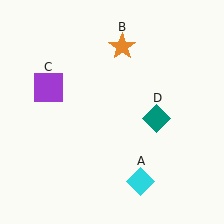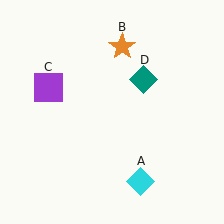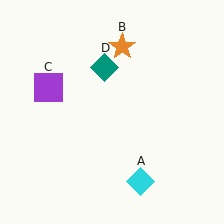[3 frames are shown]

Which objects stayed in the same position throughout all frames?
Cyan diamond (object A) and orange star (object B) and purple square (object C) remained stationary.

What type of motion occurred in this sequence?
The teal diamond (object D) rotated counterclockwise around the center of the scene.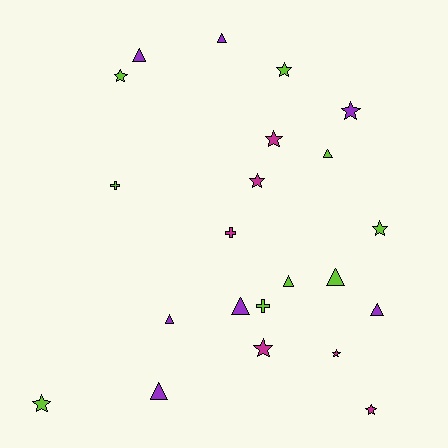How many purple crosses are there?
There are no purple crosses.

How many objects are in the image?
There are 22 objects.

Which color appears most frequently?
Lime, with 9 objects.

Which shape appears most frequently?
Star, with 10 objects.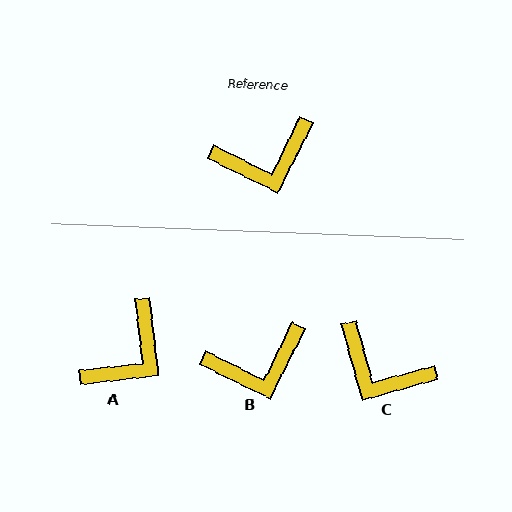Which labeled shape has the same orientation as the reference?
B.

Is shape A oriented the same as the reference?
No, it is off by about 33 degrees.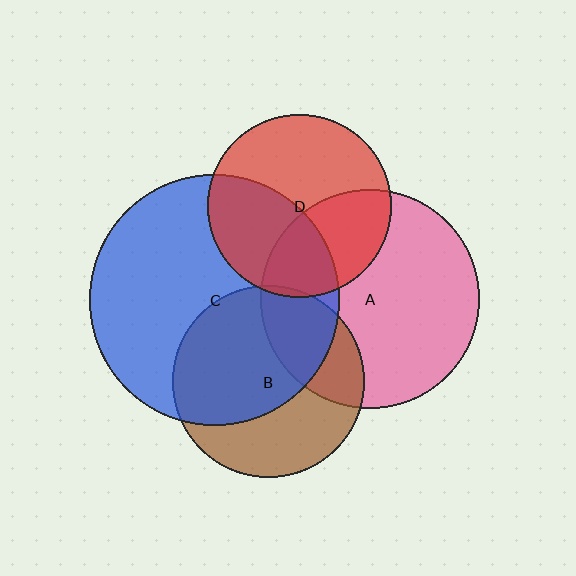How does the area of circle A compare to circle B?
Approximately 1.3 times.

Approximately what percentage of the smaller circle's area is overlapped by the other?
Approximately 25%.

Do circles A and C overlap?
Yes.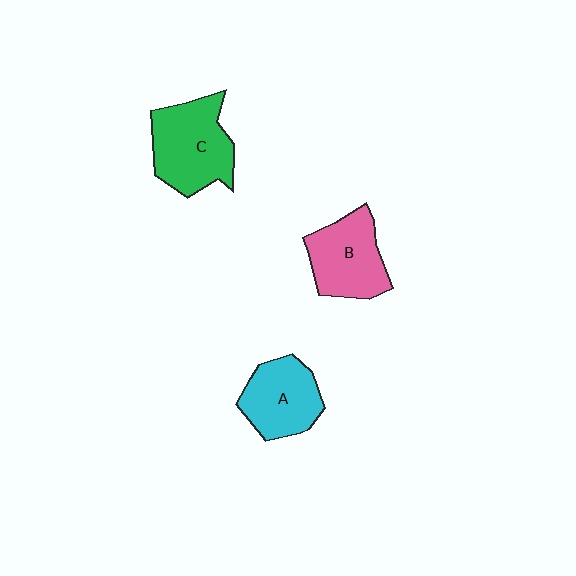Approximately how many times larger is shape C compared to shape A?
Approximately 1.3 times.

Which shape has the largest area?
Shape C (green).